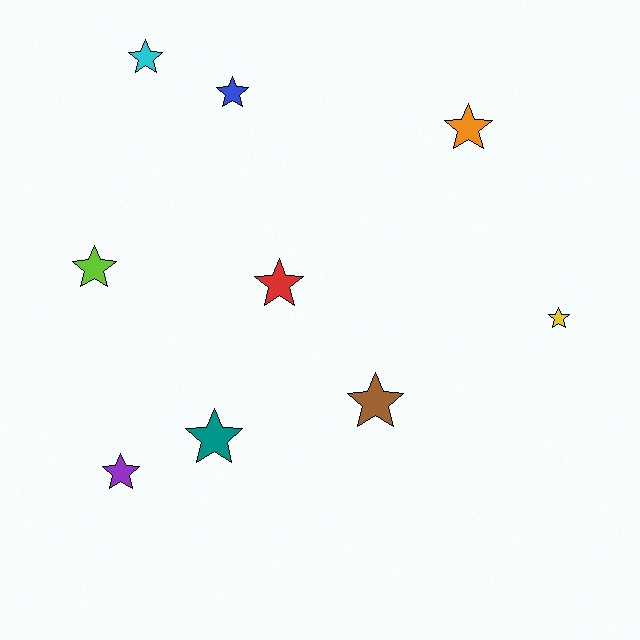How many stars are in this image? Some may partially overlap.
There are 9 stars.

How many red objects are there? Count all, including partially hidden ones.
There is 1 red object.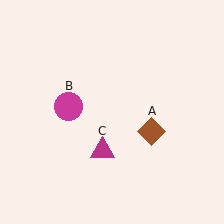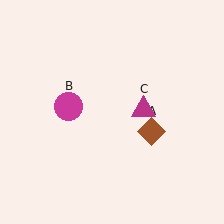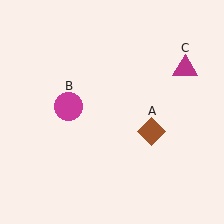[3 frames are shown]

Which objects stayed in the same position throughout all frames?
Brown diamond (object A) and magenta circle (object B) remained stationary.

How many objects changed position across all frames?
1 object changed position: magenta triangle (object C).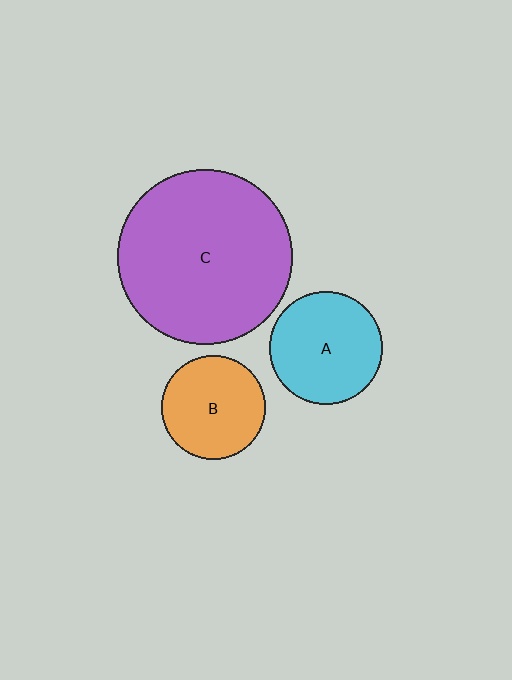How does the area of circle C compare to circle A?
Approximately 2.4 times.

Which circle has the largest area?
Circle C (purple).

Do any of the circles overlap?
No, none of the circles overlap.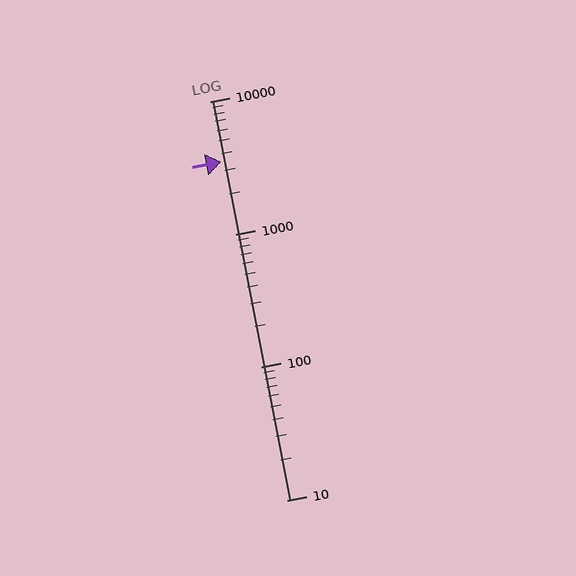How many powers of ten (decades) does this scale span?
The scale spans 3 decades, from 10 to 10000.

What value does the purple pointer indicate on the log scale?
The pointer indicates approximately 3500.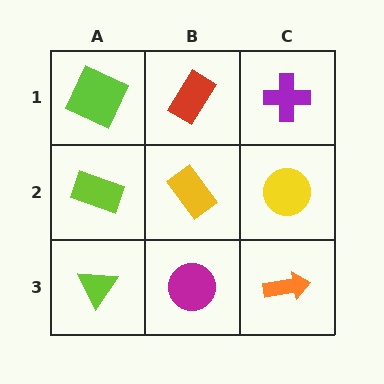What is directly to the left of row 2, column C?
A yellow rectangle.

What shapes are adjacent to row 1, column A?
A lime rectangle (row 2, column A), a red rectangle (row 1, column B).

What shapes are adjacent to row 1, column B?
A yellow rectangle (row 2, column B), a lime square (row 1, column A), a purple cross (row 1, column C).